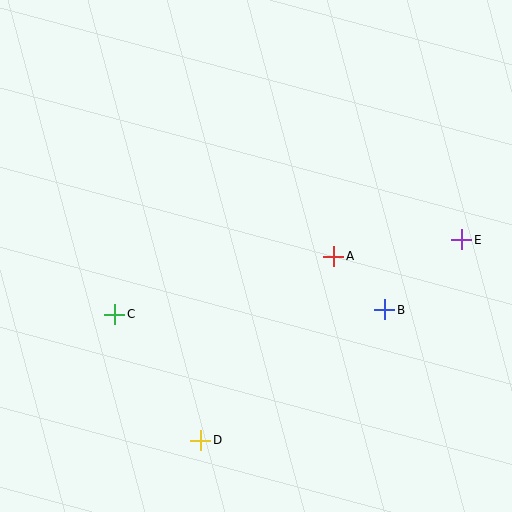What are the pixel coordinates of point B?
Point B is at (385, 310).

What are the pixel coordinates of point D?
Point D is at (200, 440).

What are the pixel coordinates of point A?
Point A is at (334, 256).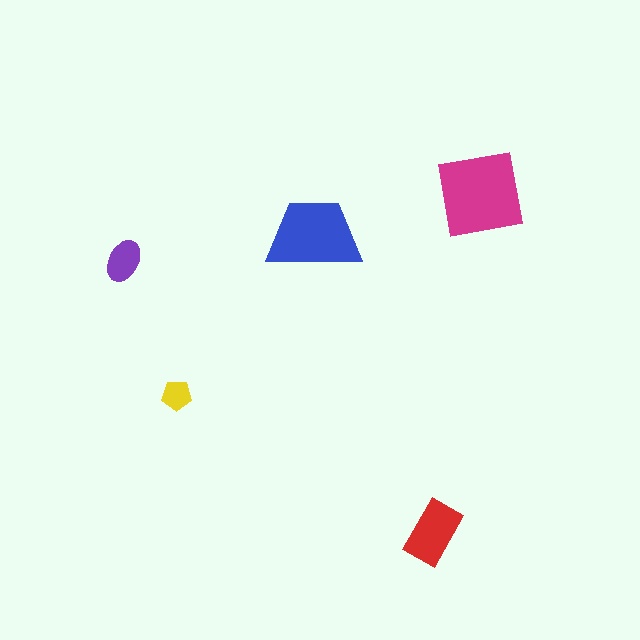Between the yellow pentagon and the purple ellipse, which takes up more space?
The purple ellipse.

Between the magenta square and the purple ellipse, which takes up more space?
The magenta square.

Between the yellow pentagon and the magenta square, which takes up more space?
The magenta square.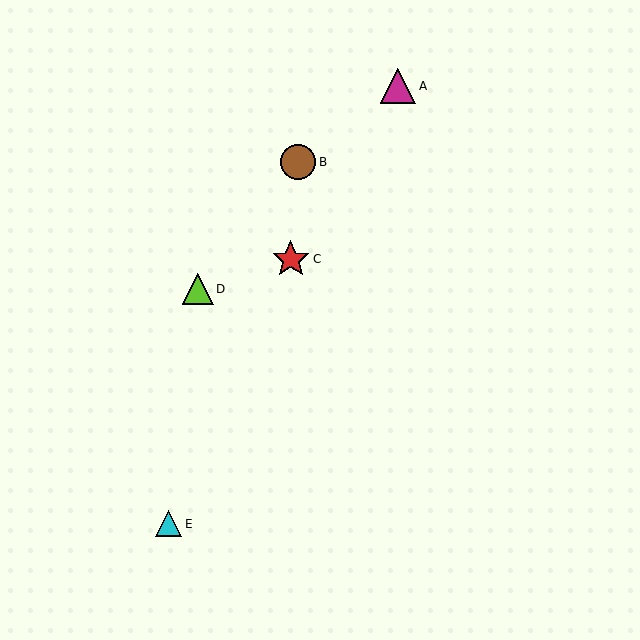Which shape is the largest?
The red star (labeled C) is the largest.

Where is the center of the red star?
The center of the red star is at (291, 259).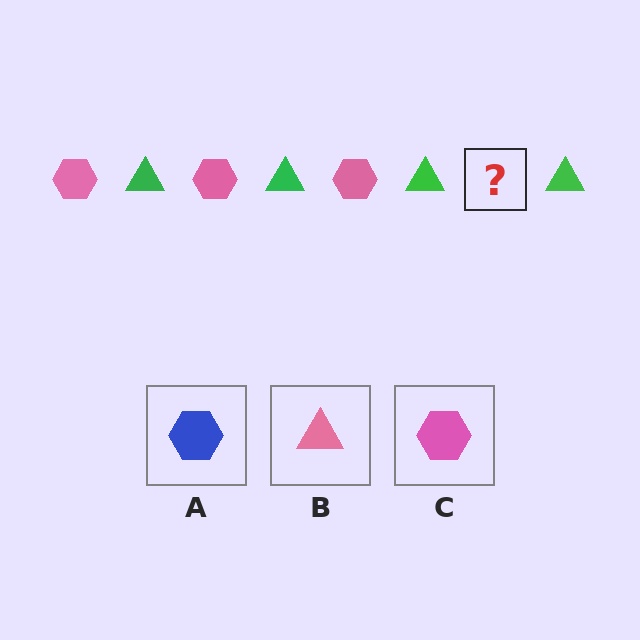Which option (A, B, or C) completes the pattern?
C.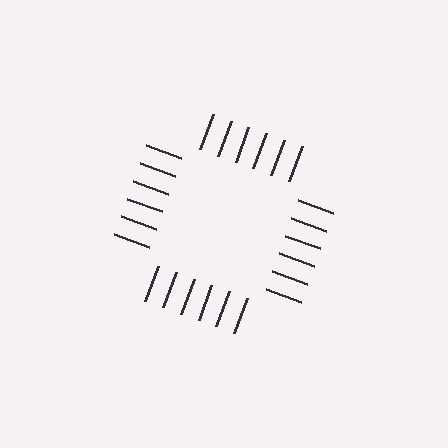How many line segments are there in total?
24 — 6 along each of the 4 edges.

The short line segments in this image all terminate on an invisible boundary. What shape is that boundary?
An illusory square — the line segments terminate on its edges but no continuous stroke is drawn.